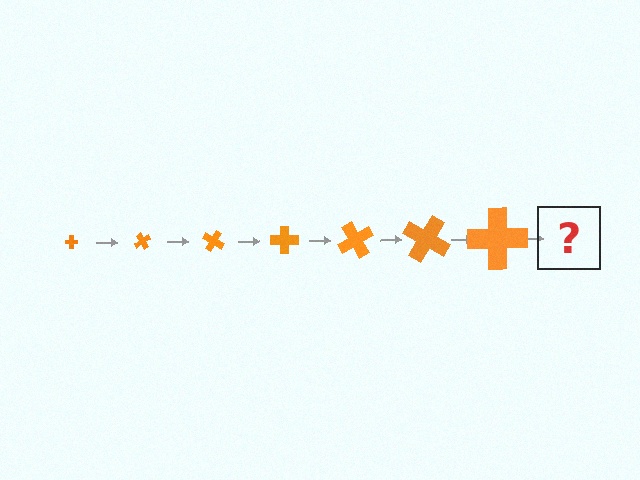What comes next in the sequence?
The next element should be a cross, larger than the previous one and rotated 420 degrees from the start.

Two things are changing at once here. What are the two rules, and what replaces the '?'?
The two rules are that the cross grows larger each step and it rotates 60 degrees each step. The '?' should be a cross, larger than the previous one and rotated 420 degrees from the start.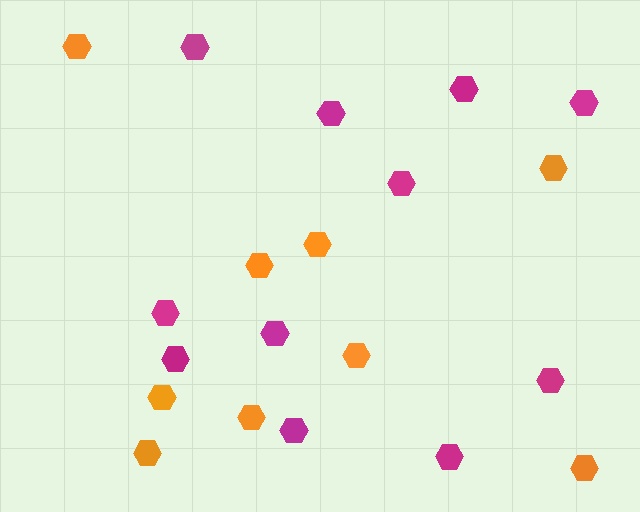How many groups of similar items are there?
There are 2 groups: one group of magenta hexagons (11) and one group of orange hexagons (9).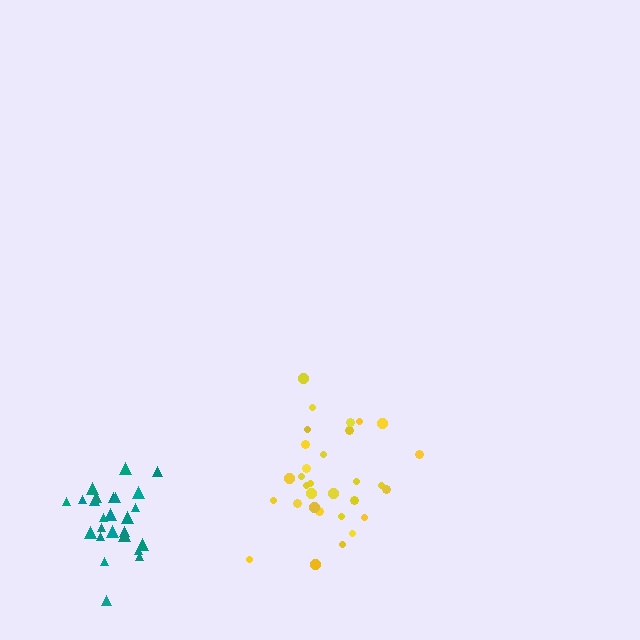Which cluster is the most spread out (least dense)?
Yellow.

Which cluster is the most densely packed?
Teal.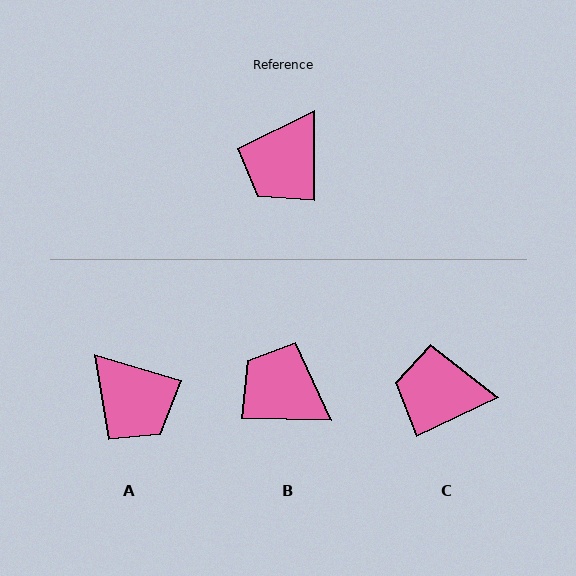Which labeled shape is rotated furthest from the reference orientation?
B, about 92 degrees away.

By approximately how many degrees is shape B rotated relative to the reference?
Approximately 92 degrees clockwise.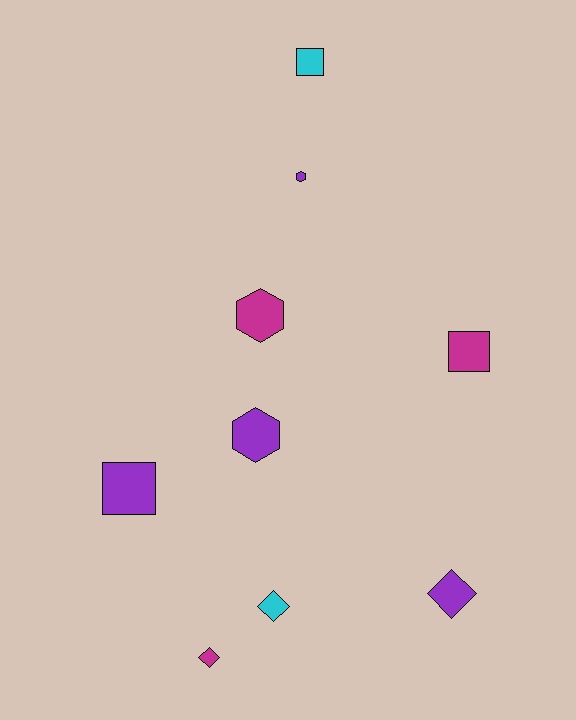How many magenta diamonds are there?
There is 1 magenta diamond.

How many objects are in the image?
There are 9 objects.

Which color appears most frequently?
Purple, with 4 objects.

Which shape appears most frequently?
Square, with 3 objects.